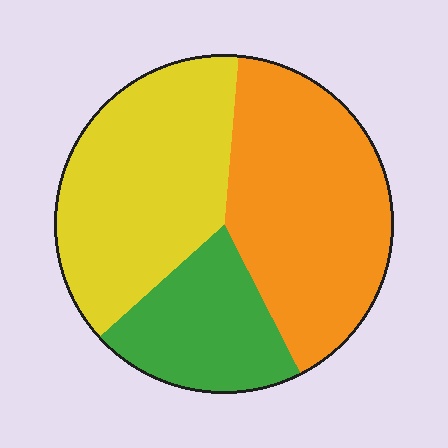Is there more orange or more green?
Orange.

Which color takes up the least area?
Green, at roughly 20%.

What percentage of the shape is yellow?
Yellow covers roughly 40% of the shape.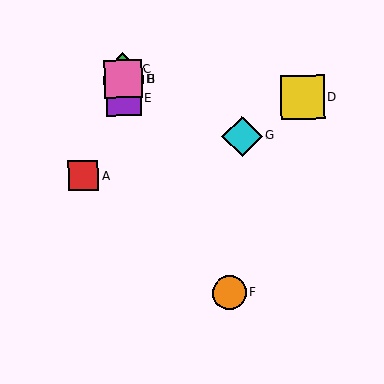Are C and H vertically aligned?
Yes, both are at x≈123.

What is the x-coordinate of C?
Object C is at x≈123.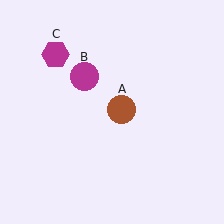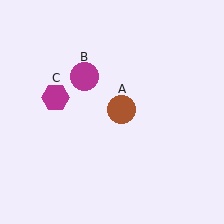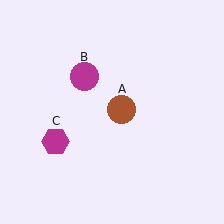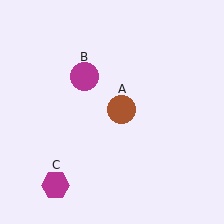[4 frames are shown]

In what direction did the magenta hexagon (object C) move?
The magenta hexagon (object C) moved down.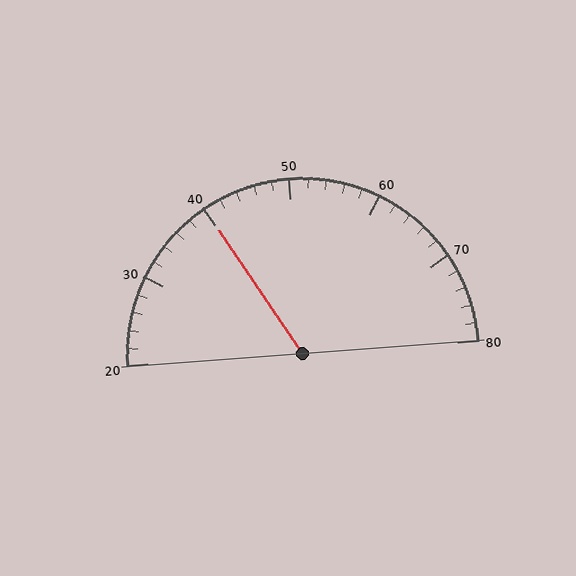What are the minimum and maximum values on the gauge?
The gauge ranges from 20 to 80.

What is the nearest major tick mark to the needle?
The nearest major tick mark is 40.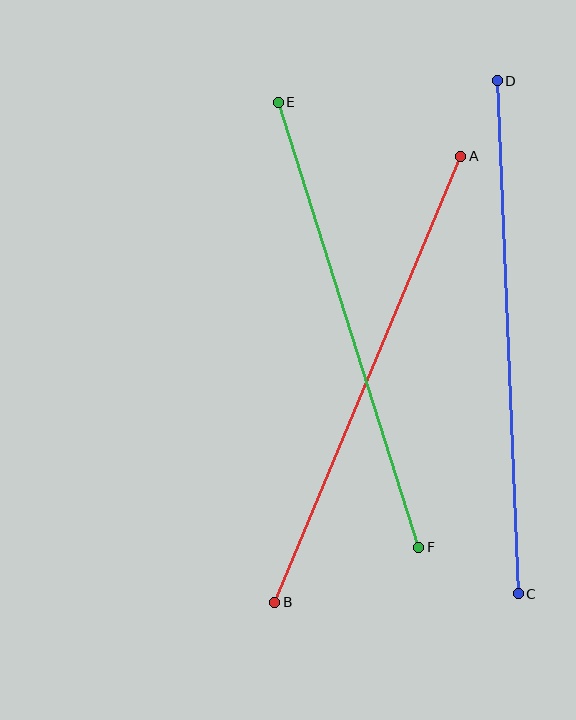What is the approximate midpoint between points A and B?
The midpoint is at approximately (368, 379) pixels.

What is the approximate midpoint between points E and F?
The midpoint is at approximately (348, 325) pixels.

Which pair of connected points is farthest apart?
Points C and D are farthest apart.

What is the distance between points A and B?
The distance is approximately 484 pixels.